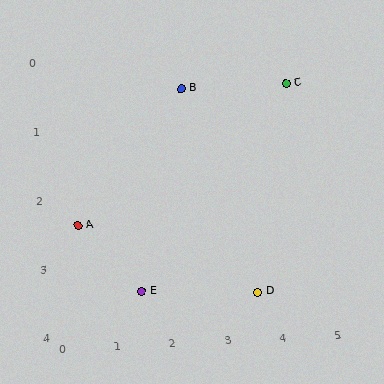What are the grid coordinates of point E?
Point E is at approximately (1.5, 3.4).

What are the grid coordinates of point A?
Point A is at approximately (0.4, 2.4).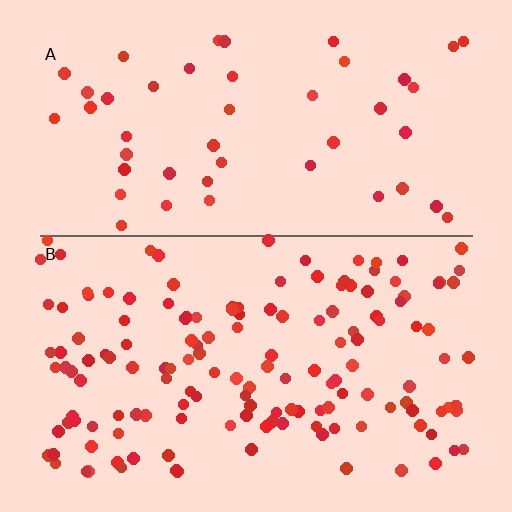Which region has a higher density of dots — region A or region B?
B (the bottom).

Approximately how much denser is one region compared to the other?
Approximately 3.1× — region B over region A.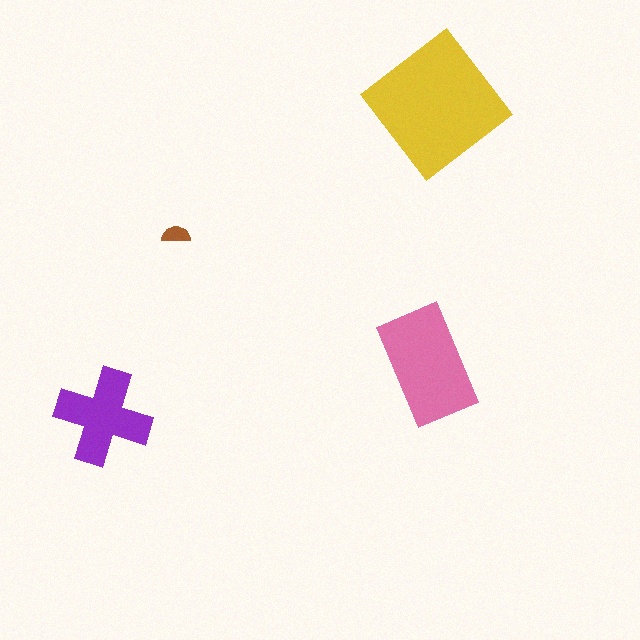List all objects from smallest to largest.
The brown semicircle, the purple cross, the pink rectangle, the yellow diamond.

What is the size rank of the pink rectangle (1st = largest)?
2nd.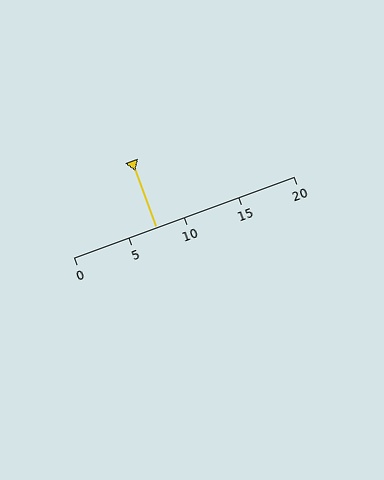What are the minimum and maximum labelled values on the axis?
The axis runs from 0 to 20.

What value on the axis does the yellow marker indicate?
The marker indicates approximately 7.5.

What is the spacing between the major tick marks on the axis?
The major ticks are spaced 5 apart.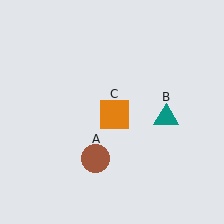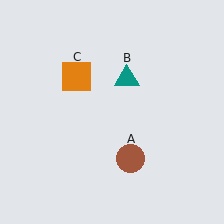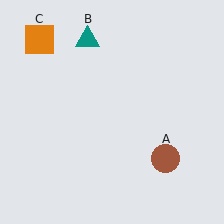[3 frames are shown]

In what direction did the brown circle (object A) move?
The brown circle (object A) moved right.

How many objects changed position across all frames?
3 objects changed position: brown circle (object A), teal triangle (object B), orange square (object C).